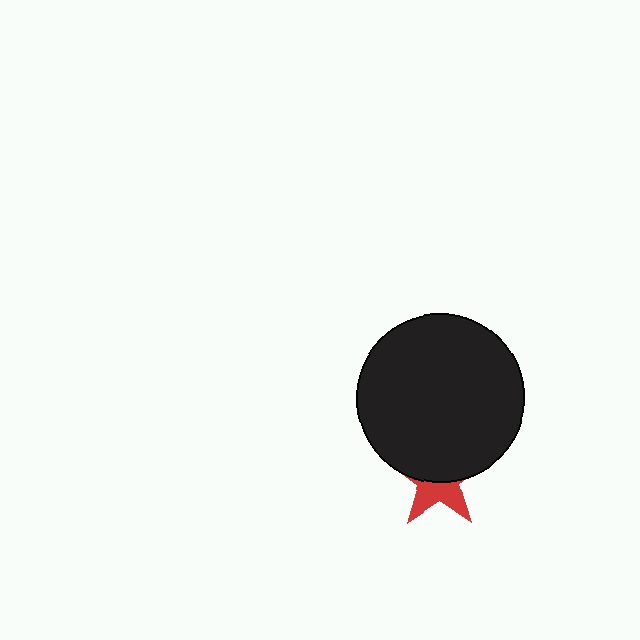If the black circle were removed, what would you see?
You would see the complete red star.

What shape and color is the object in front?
The object in front is a black circle.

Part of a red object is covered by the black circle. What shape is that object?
It is a star.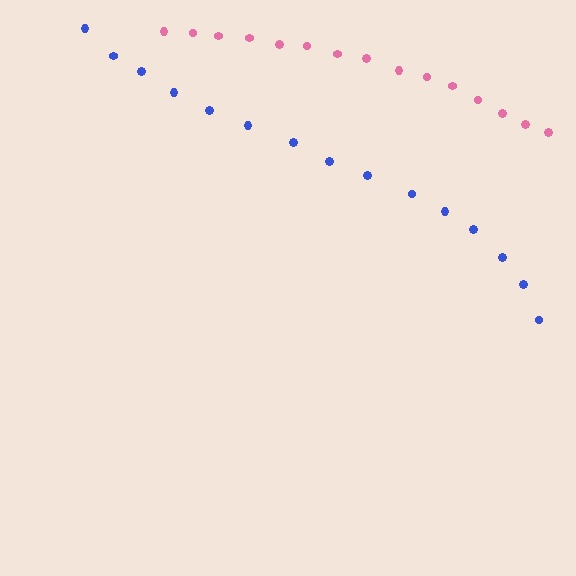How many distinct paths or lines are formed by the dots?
There are 2 distinct paths.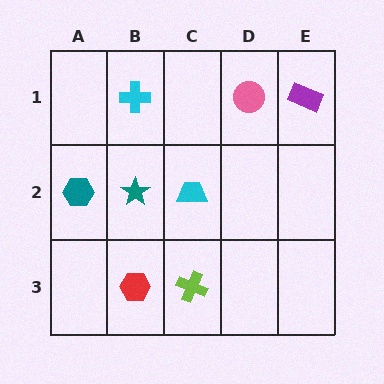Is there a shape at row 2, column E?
No, that cell is empty.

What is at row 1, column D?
A pink circle.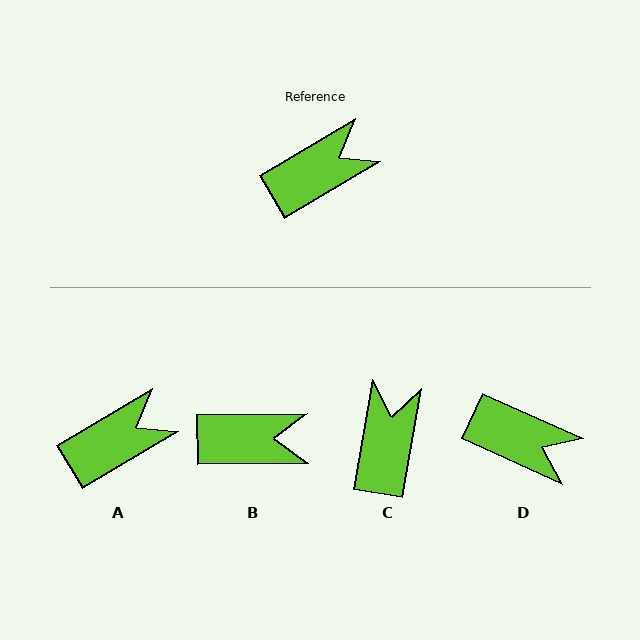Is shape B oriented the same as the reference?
No, it is off by about 30 degrees.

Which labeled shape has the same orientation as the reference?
A.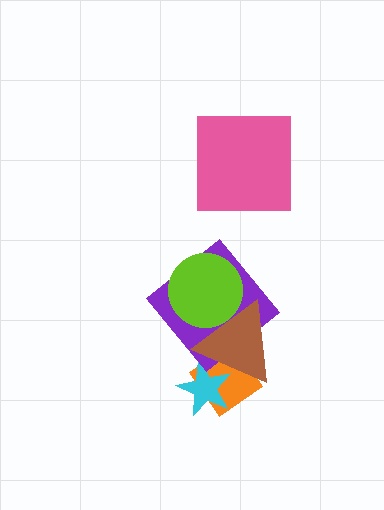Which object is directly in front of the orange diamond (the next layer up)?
The cyan star is directly in front of the orange diamond.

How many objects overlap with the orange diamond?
3 objects overlap with the orange diamond.